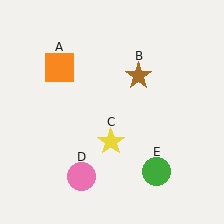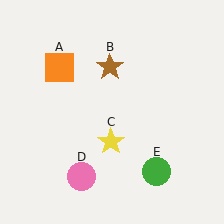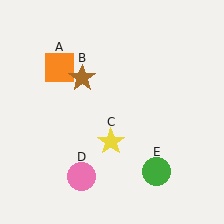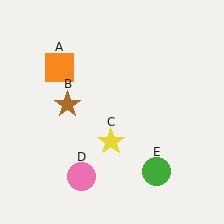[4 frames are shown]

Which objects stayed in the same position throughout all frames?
Orange square (object A) and yellow star (object C) and pink circle (object D) and green circle (object E) remained stationary.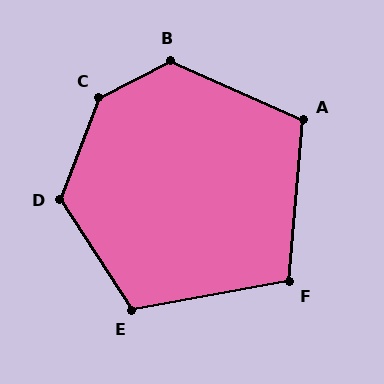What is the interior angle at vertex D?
Approximately 126 degrees (obtuse).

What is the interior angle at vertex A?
Approximately 109 degrees (obtuse).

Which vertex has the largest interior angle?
C, at approximately 138 degrees.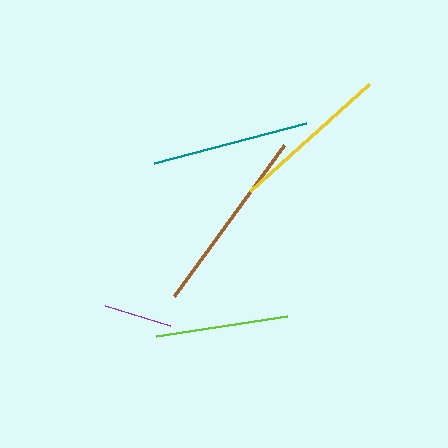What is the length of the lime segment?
The lime segment is approximately 132 pixels long.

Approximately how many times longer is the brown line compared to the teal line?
The brown line is approximately 1.2 times the length of the teal line.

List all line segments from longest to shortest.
From longest to shortest: brown, yellow, teal, lime, purple.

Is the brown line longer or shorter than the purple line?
The brown line is longer than the purple line.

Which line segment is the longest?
The brown line is the longest at approximately 187 pixels.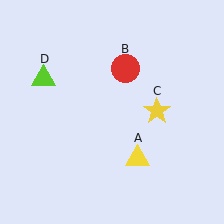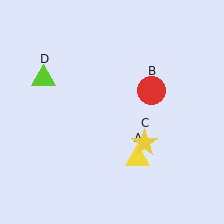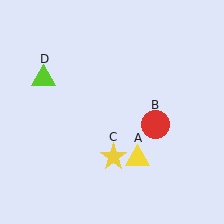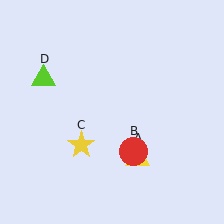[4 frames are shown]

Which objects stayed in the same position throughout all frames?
Yellow triangle (object A) and lime triangle (object D) remained stationary.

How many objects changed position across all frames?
2 objects changed position: red circle (object B), yellow star (object C).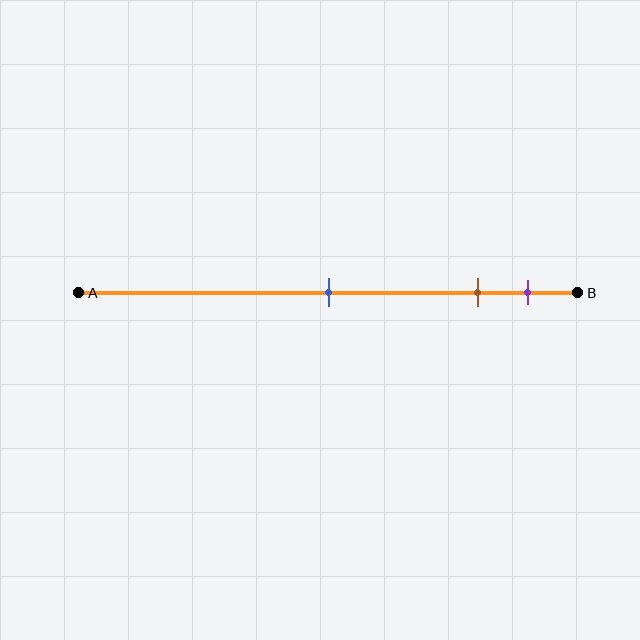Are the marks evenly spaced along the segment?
No, the marks are not evenly spaced.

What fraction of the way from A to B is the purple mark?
The purple mark is approximately 90% (0.9) of the way from A to B.